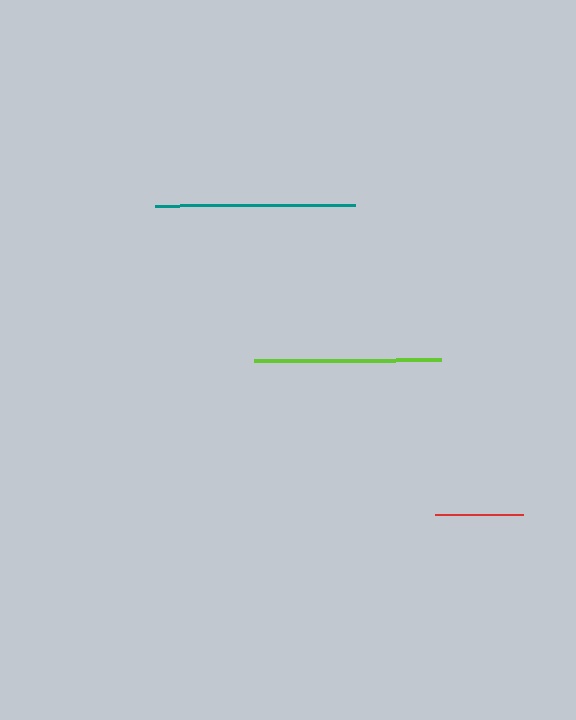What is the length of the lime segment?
The lime segment is approximately 186 pixels long.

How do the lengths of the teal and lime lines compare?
The teal and lime lines are approximately the same length.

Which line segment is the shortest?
The red line is the shortest at approximately 88 pixels.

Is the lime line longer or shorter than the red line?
The lime line is longer than the red line.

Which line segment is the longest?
The teal line is the longest at approximately 200 pixels.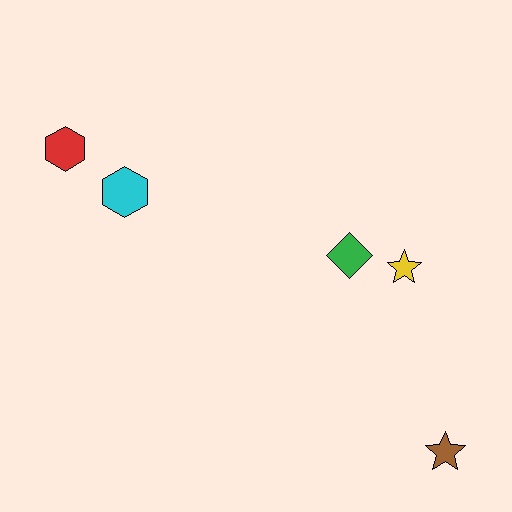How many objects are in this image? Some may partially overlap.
There are 5 objects.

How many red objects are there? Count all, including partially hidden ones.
There is 1 red object.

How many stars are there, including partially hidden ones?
There are 2 stars.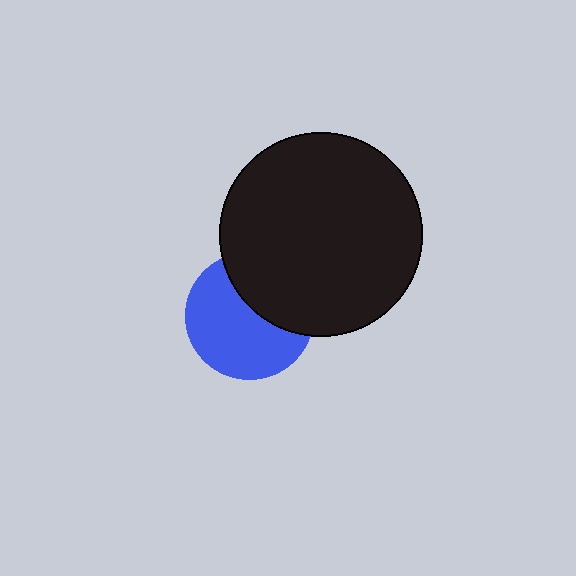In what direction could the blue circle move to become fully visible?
The blue circle could move toward the lower-left. That would shift it out from behind the black circle entirely.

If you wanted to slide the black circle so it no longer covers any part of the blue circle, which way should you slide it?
Slide it toward the upper-right — that is the most direct way to separate the two shapes.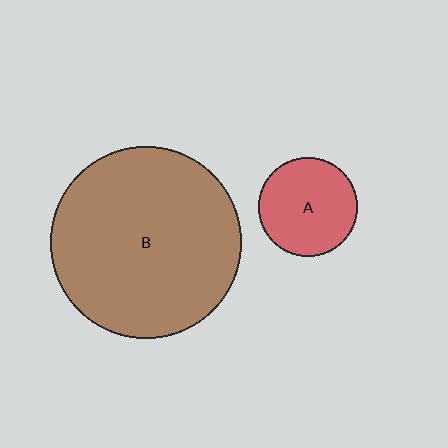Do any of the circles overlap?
No, none of the circles overlap.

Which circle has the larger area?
Circle B (brown).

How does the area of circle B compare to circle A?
Approximately 3.8 times.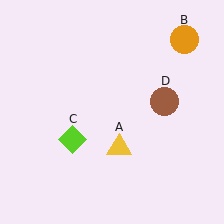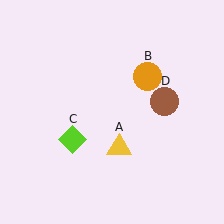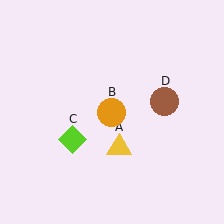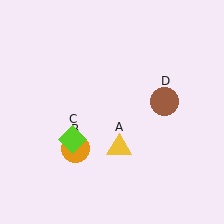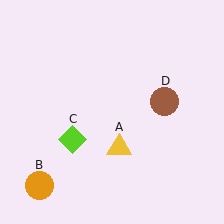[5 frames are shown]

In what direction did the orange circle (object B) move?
The orange circle (object B) moved down and to the left.